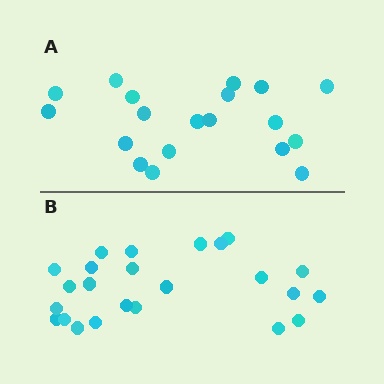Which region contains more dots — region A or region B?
Region B (the bottom region) has more dots.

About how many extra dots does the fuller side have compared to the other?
Region B has about 5 more dots than region A.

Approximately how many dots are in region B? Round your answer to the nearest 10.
About 20 dots. (The exact count is 24, which rounds to 20.)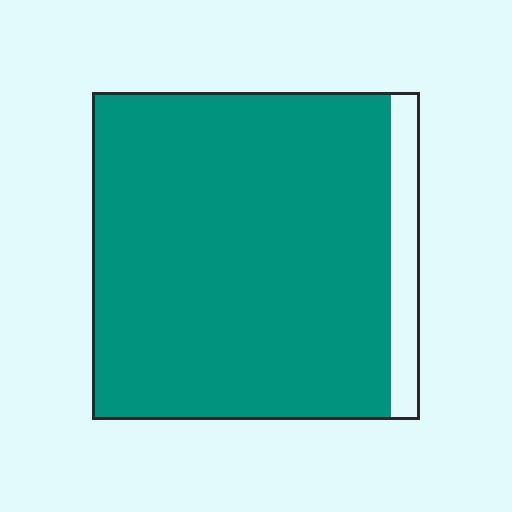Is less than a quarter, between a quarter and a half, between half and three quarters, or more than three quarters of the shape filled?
More than three quarters.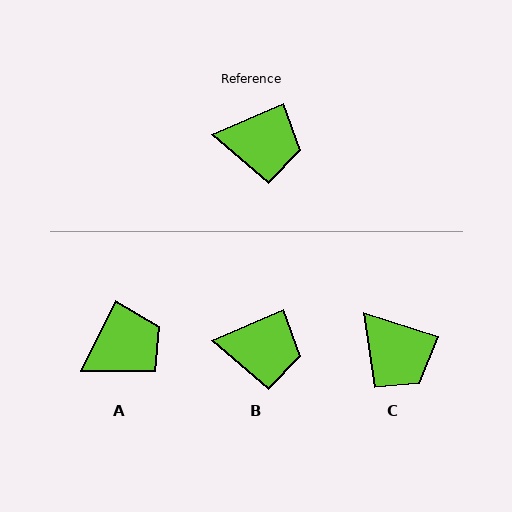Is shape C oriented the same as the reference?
No, it is off by about 41 degrees.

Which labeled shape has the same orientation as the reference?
B.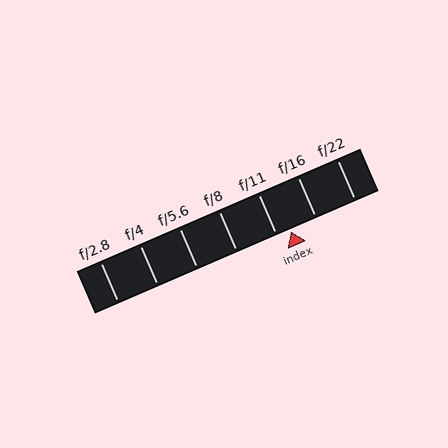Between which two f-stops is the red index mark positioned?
The index mark is between f/11 and f/16.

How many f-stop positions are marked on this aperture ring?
There are 7 f-stop positions marked.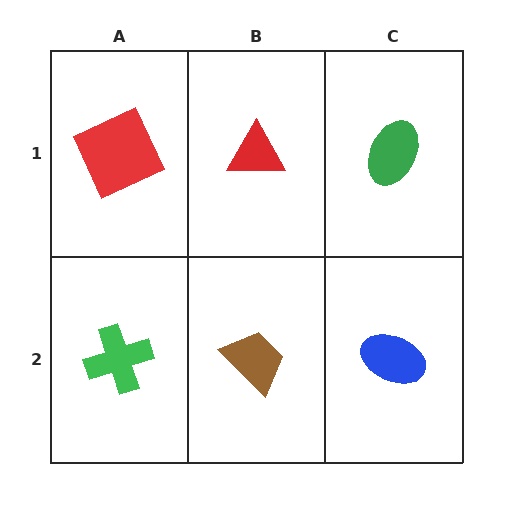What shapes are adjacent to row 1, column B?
A brown trapezoid (row 2, column B), a red square (row 1, column A), a green ellipse (row 1, column C).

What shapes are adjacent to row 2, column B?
A red triangle (row 1, column B), a green cross (row 2, column A), a blue ellipse (row 2, column C).